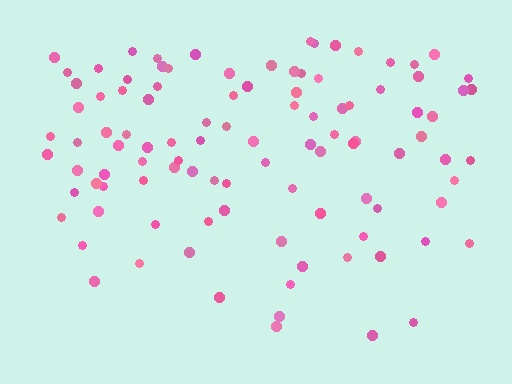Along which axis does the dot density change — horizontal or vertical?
Vertical.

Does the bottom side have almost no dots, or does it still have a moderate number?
Still a moderate number, just noticeably fewer than the top.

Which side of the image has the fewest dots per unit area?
The bottom.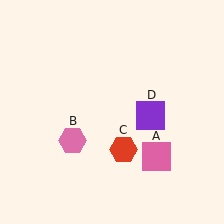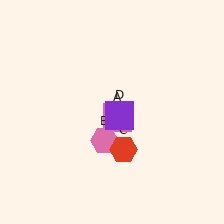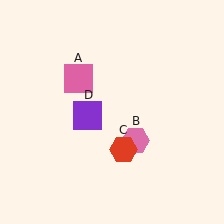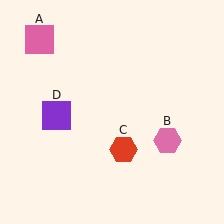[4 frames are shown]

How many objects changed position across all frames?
3 objects changed position: pink square (object A), pink hexagon (object B), purple square (object D).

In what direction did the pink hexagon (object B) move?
The pink hexagon (object B) moved right.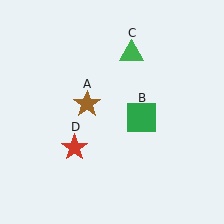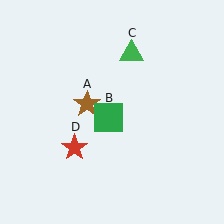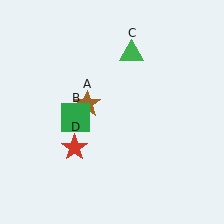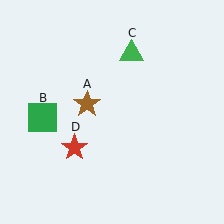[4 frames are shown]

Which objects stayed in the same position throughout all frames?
Brown star (object A) and green triangle (object C) and red star (object D) remained stationary.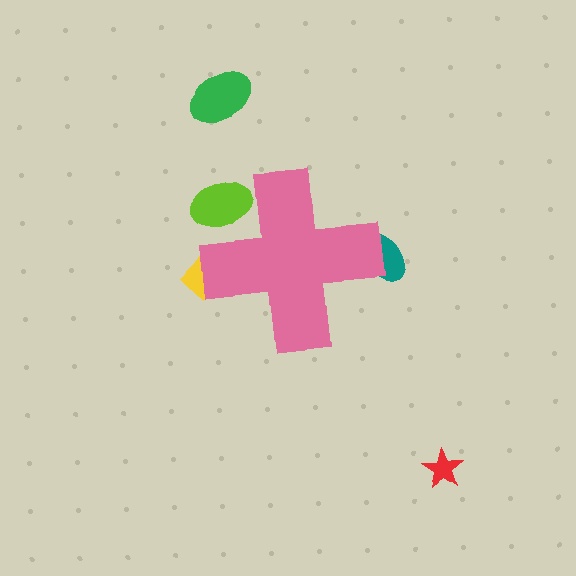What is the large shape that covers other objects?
A pink cross.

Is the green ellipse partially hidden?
No, the green ellipse is fully visible.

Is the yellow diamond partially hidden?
Yes, the yellow diamond is partially hidden behind the pink cross.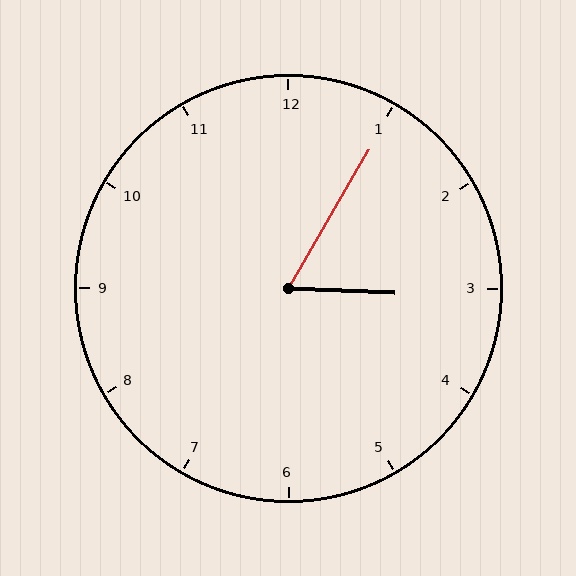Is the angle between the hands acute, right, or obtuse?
It is acute.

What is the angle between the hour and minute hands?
Approximately 62 degrees.